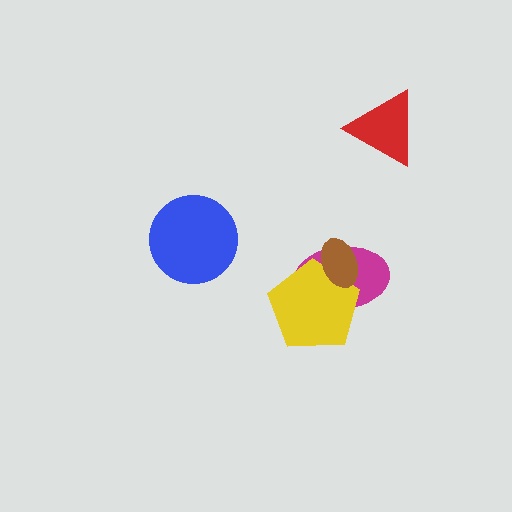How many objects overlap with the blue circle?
0 objects overlap with the blue circle.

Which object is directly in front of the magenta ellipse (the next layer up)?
The yellow pentagon is directly in front of the magenta ellipse.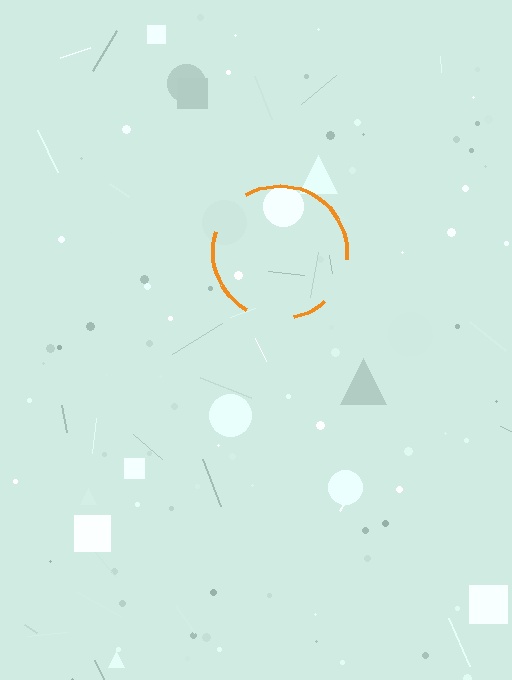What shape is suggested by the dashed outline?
The dashed outline suggests a circle.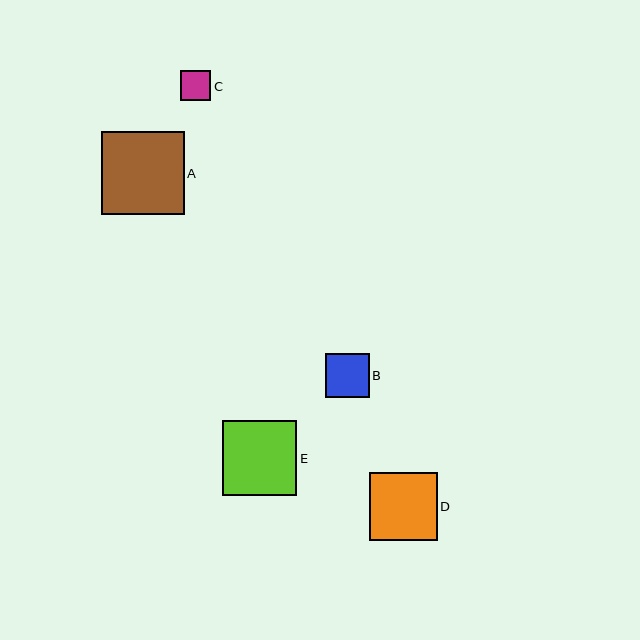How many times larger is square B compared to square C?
Square B is approximately 1.4 times the size of square C.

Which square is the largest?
Square A is the largest with a size of approximately 83 pixels.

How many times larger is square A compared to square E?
Square A is approximately 1.1 times the size of square E.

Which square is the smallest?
Square C is the smallest with a size of approximately 30 pixels.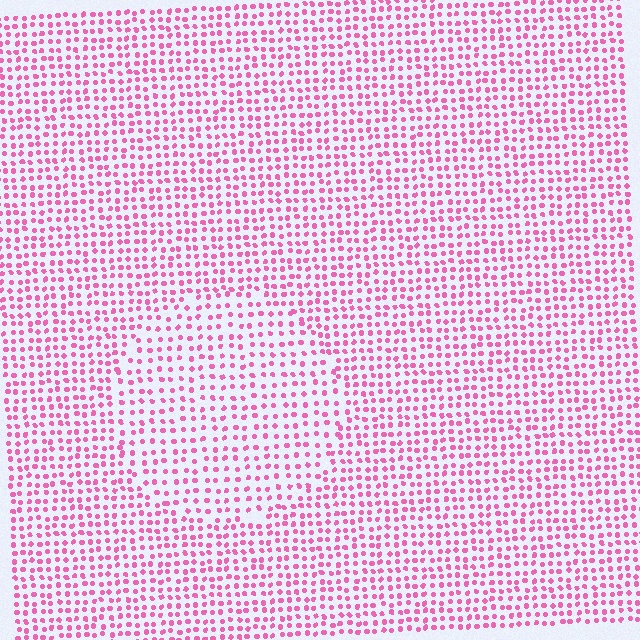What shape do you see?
I see a circle.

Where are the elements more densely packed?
The elements are more densely packed outside the circle boundary.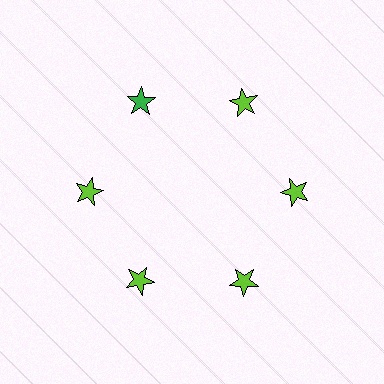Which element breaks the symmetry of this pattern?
The green star at roughly the 11 o'clock position breaks the symmetry. All other shapes are lime stars.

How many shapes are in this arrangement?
There are 6 shapes arranged in a ring pattern.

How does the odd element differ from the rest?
It has a different color: green instead of lime.